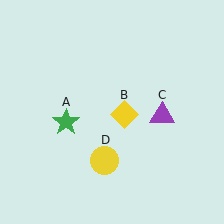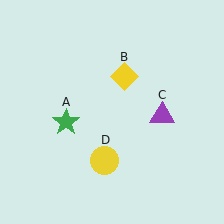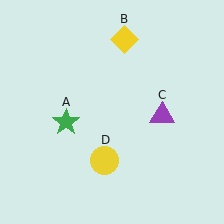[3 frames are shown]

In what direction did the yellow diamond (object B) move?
The yellow diamond (object B) moved up.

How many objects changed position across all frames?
1 object changed position: yellow diamond (object B).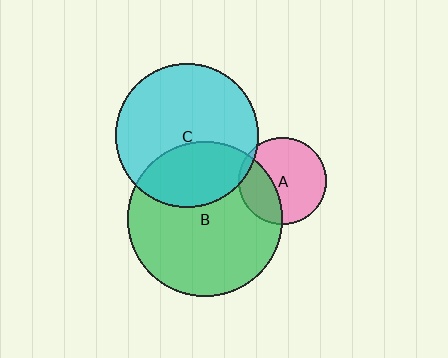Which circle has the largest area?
Circle B (green).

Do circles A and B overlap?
Yes.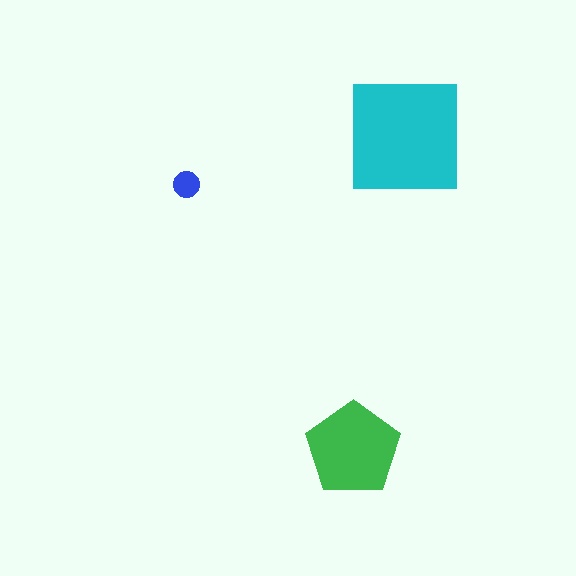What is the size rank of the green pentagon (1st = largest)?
2nd.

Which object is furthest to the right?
The cyan square is rightmost.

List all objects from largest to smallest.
The cyan square, the green pentagon, the blue circle.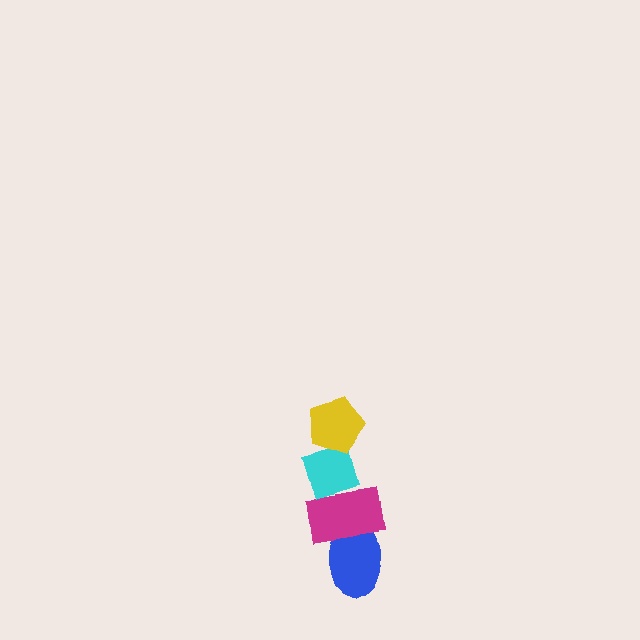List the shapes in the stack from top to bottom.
From top to bottom: the yellow pentagon, the cyan diamond, the magenta rectangle, the blue ellipse.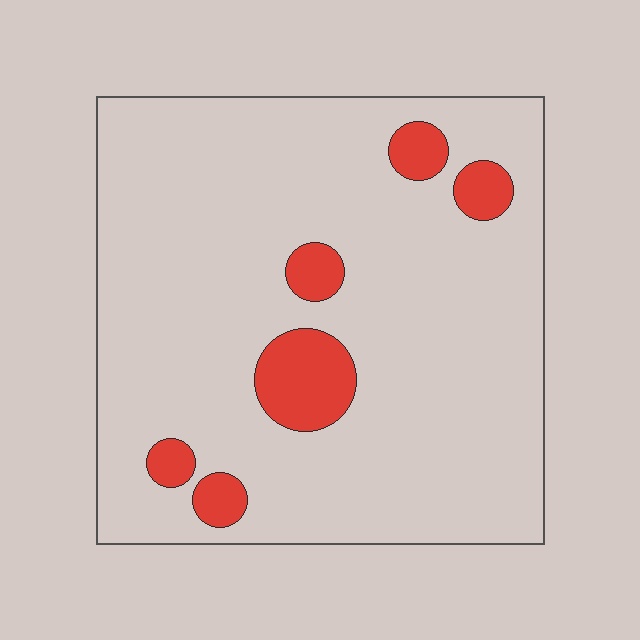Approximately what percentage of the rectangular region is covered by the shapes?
Approximately 10%.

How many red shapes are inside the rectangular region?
6.